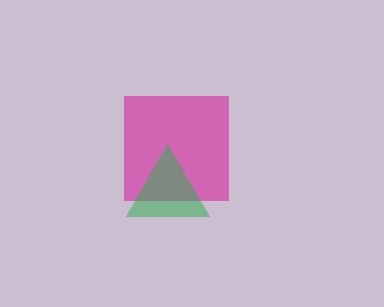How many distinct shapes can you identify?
There are 2 distinct shapes: a magenta square, a green triangle.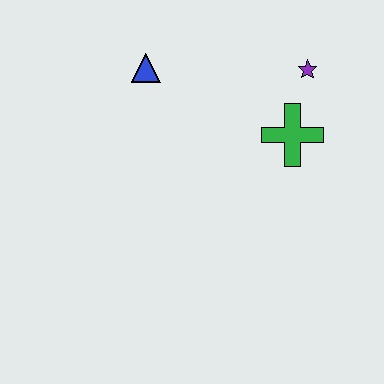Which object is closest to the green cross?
The purple star is closest to the green cross.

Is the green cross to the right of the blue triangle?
Yes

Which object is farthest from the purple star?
The blue triangle is farthest from the purple star.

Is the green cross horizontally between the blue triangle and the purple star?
Yes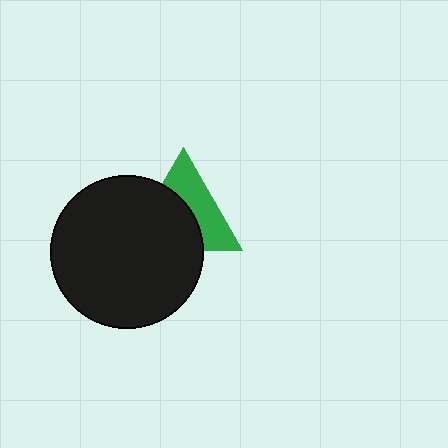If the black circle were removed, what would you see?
You would see the complete green triangle.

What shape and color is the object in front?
The object in front is a black circle.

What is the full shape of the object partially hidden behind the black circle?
The partially hidden object is a green triangle.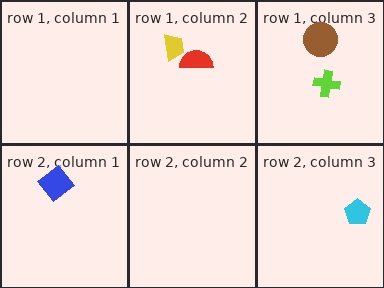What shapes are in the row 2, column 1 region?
The blue diamond.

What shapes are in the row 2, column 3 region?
The cyan pentagon.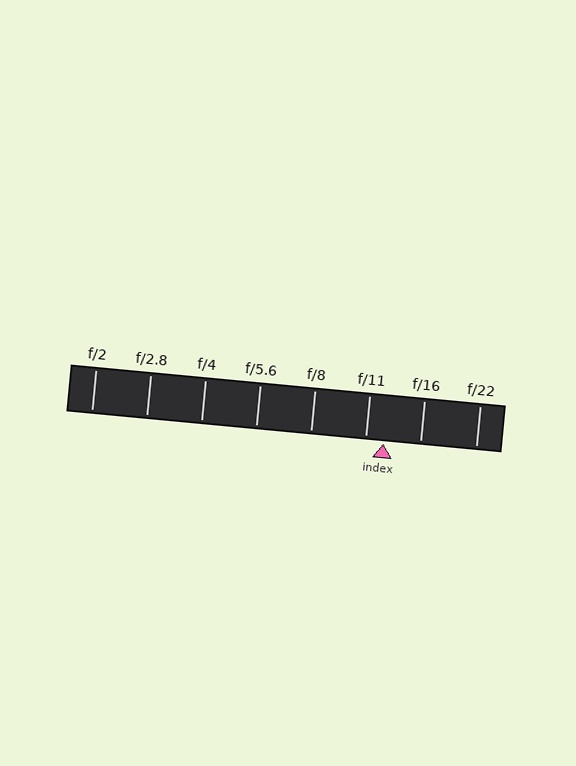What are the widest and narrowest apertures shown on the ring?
The widest aperture shown is f/2 and the narrowest is f/22.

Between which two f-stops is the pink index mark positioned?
The index mark is between f/11 and f/16.